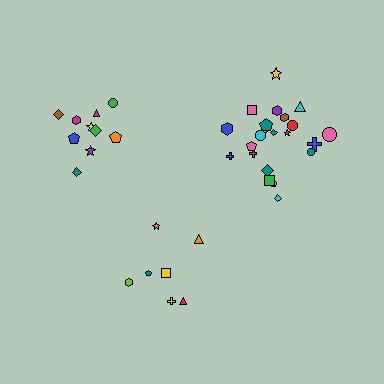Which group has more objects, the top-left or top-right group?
The top-right group.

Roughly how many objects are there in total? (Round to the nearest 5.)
Roughly 40 objects in total.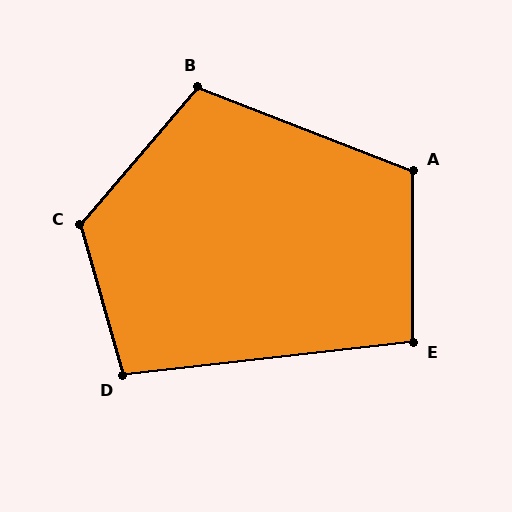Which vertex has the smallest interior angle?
E, at approximately 97 degrees.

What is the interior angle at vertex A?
Approximately 111 degrees (obtuse).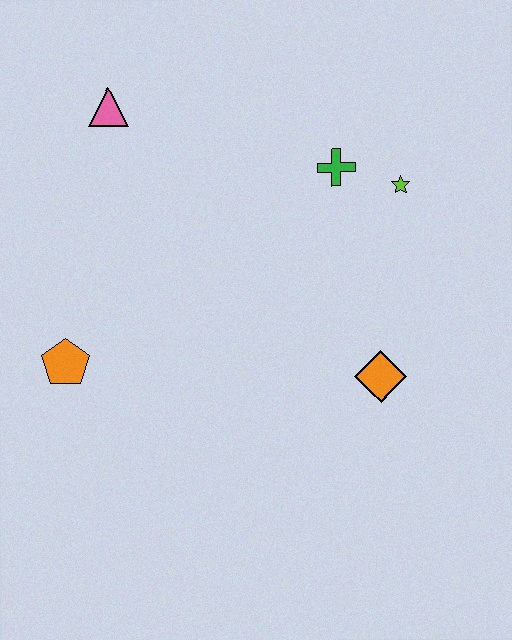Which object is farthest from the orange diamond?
The pink triangle is farthest from the orange diamond.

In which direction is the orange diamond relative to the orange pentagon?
The orange diamond is to the right of the orange pentagon.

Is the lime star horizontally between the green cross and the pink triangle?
No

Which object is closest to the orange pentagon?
The pink triangle is closest to the orange pentagon.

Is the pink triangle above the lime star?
Yes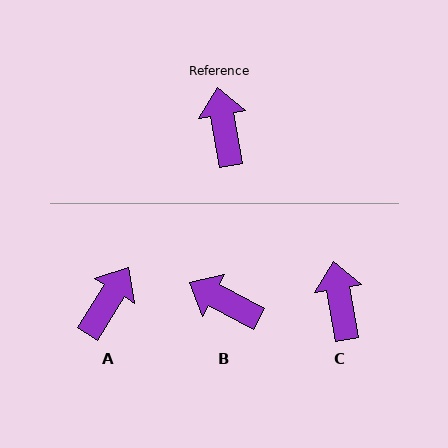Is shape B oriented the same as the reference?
No, it is off by about 52 degrees.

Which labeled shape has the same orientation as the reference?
C.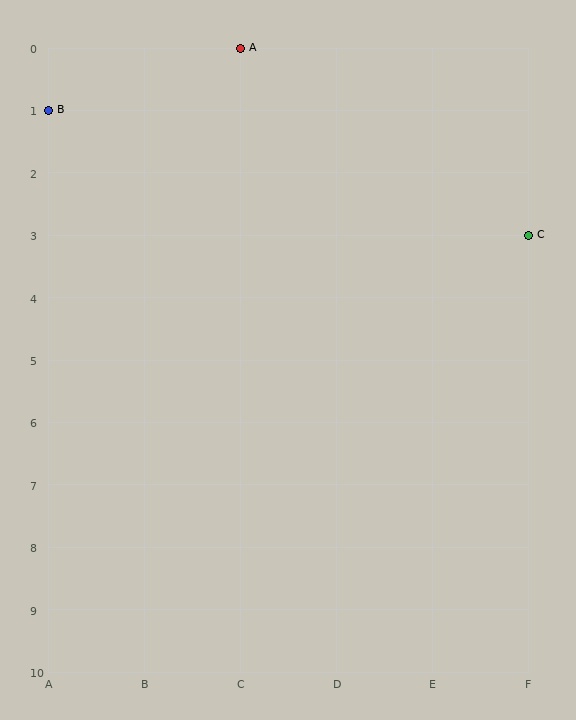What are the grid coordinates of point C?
Point C is at grid coordinates (F, 3).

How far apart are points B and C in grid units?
Points B and C are 5 columns and 2 rows apart (about 5.4 grid units diagonally).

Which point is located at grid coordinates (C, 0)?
Point A is at (C, 0).